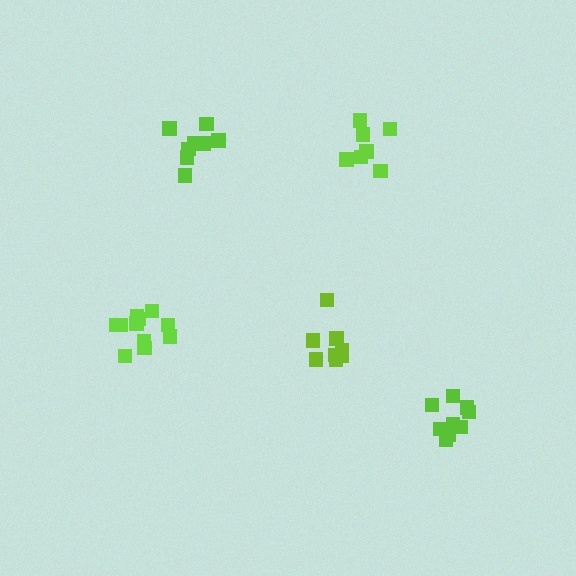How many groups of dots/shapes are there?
There are 5 groups.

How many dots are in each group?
Group 1: 12 dots, Group 2: 7 dots, Group 3: 8 dots, Group 4: 8 dots, Group 5: 9 dots (44 total).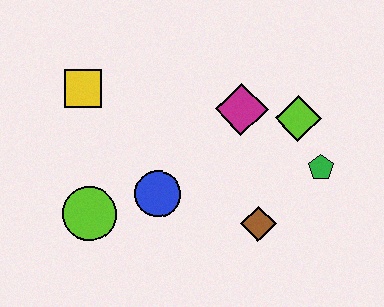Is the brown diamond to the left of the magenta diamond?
No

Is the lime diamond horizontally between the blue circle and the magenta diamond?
No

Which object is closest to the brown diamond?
The green pentagon is closest to the brown diamond.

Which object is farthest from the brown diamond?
The yellow square is farthest from the brown diamond.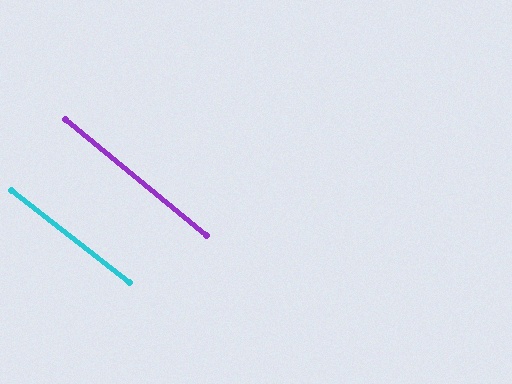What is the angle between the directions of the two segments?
Approximately 2 degrees.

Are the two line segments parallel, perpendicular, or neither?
Parallel — their directions differ by only 1.7°.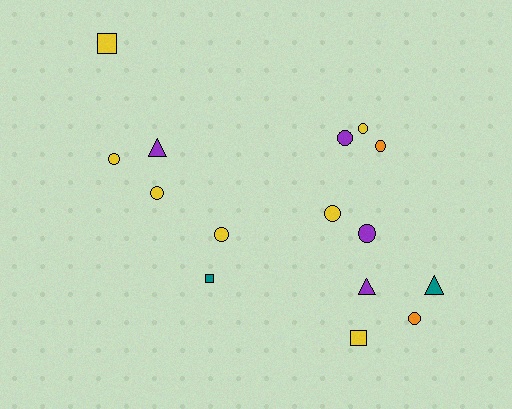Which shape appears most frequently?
Circle, with 9 objects.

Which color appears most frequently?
Yellow, with 7 objects.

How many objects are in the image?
There are 15 objects.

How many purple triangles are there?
There are 2 purple triangles.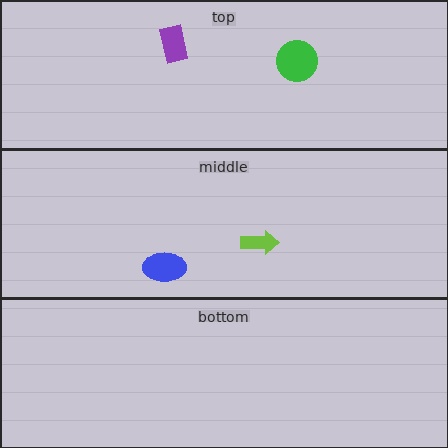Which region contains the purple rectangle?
The top region.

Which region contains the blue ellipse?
The middle region.